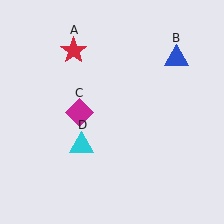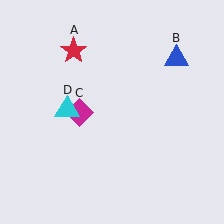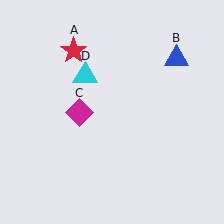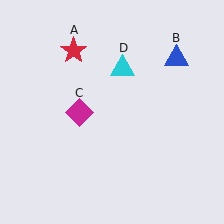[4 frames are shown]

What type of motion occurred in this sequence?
The cyan triangle (object D) rotated clockwise around the center of the scene.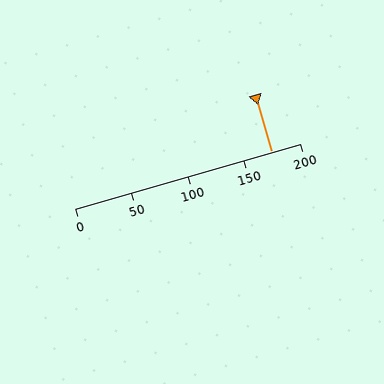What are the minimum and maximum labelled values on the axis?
The axis runs from 0 to 200.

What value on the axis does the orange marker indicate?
The marker indicates approximately 175.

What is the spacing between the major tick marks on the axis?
The major ticks are spaced 50 apart.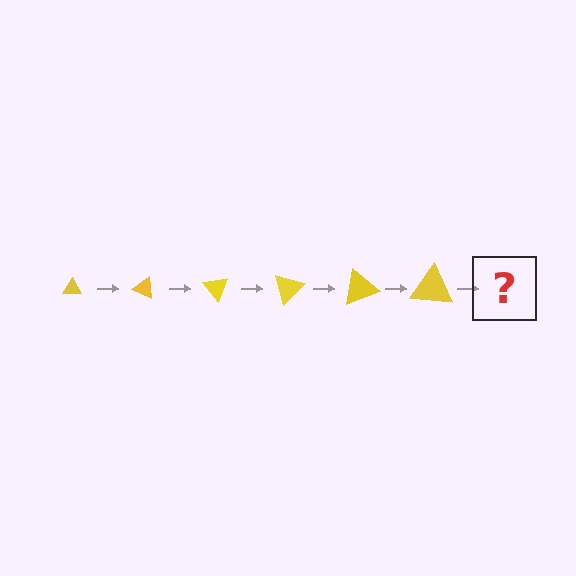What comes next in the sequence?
The next element should be a triangle, larger than the previous one and rotated 150 degrees from the start.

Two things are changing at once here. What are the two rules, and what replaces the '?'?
The two rules are that the triangle grows larger each step and it rotates 25 degrees each step. The '?' should be a triangle, larger than the previous one and rotated 150 degrees from the start.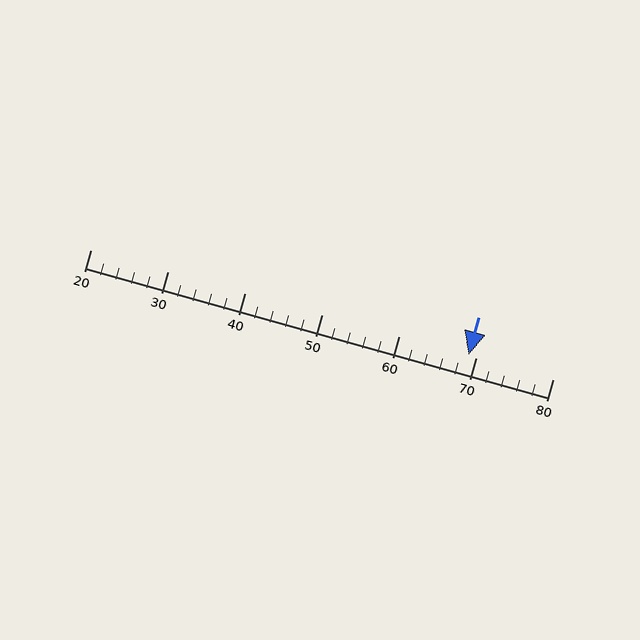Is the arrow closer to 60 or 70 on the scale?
The arrow is closer to 70.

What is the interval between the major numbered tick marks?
The major tick marks are spaced 10 units apart.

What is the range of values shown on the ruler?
The ruler shows values from 20 to 80.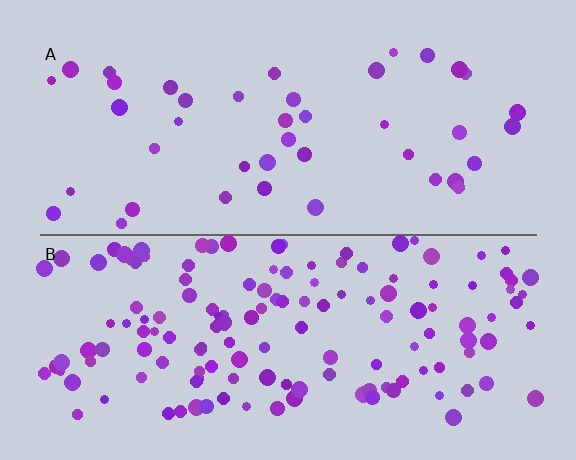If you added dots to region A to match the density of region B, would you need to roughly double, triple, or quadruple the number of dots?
Approximately triple.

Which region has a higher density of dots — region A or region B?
B (the bottom).